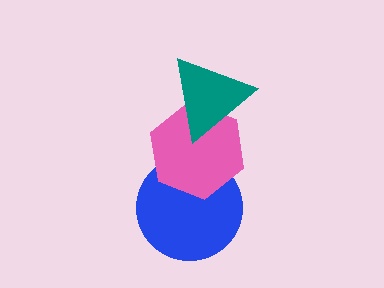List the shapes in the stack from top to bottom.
From top to bottom: the teal triangle, the pink hexagon, the blue circle.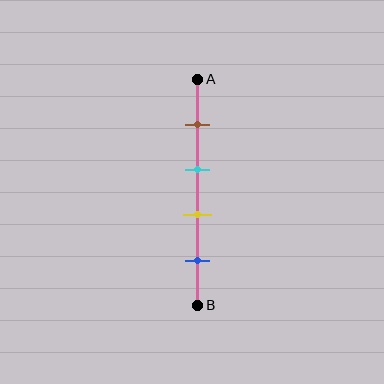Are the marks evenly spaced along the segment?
Yes, the marks are approximately evenly spaced.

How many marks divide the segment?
There are 4 marks dividing the segment.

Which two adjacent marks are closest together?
The cyan and yellow marks are the closest adjacent pair.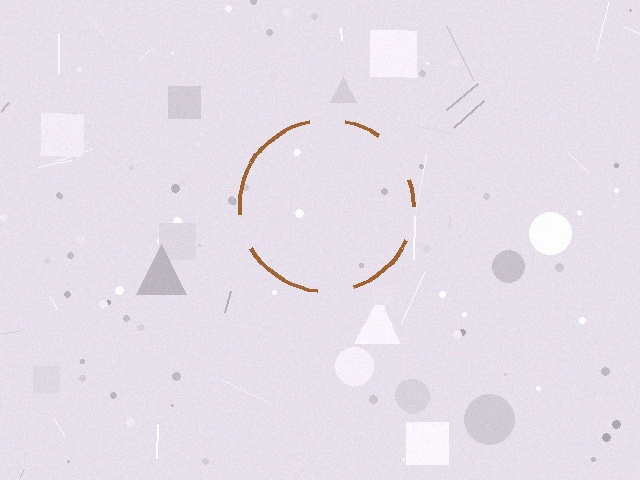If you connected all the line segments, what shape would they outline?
They would outline a circle.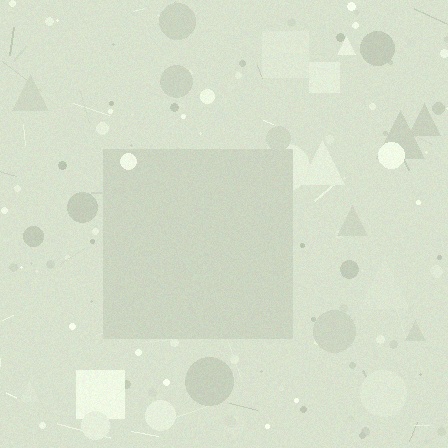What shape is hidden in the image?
A square is hidden in the image.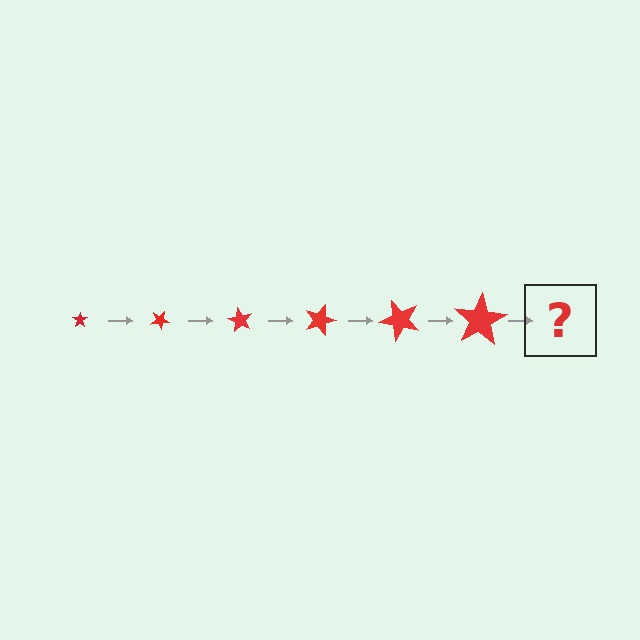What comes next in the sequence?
The next element should be a star, larger than the previous one and rotated 180 degrees from the start.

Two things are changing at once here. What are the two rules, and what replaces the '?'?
The two rules are that the star grows larger each step and it rotates 30 degrees each step. The '?' should be a star, larger than the previous one and rotated 180 degrees from the start.